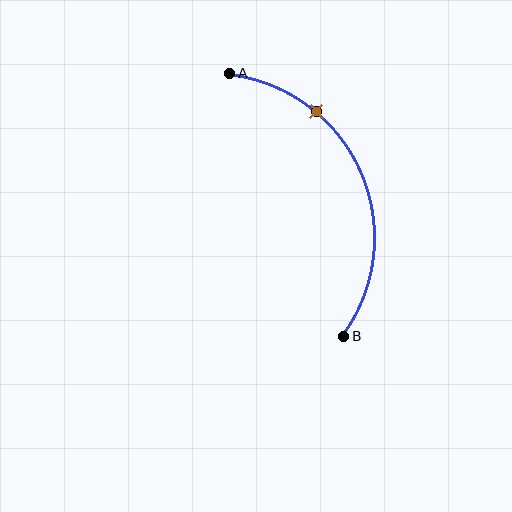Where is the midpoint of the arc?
The arc midpoint is the point on the curve farthest from the straight line joining A and B. It sits to the right of that line.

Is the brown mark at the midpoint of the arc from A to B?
No. The brown mark lies on the arc but is closer to endpoint A. The arc midpoint would be at the point on the curve equidistant along the arc from both A and B.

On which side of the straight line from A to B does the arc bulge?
The arc bulges to the right of the straight line connecting A and B.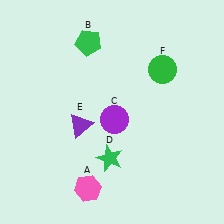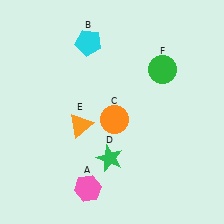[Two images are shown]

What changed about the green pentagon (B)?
In Image 1, B is green. In Image 2, it changed to cyan.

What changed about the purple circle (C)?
In Image 1, C is purple. In Image 2, it changed to orange.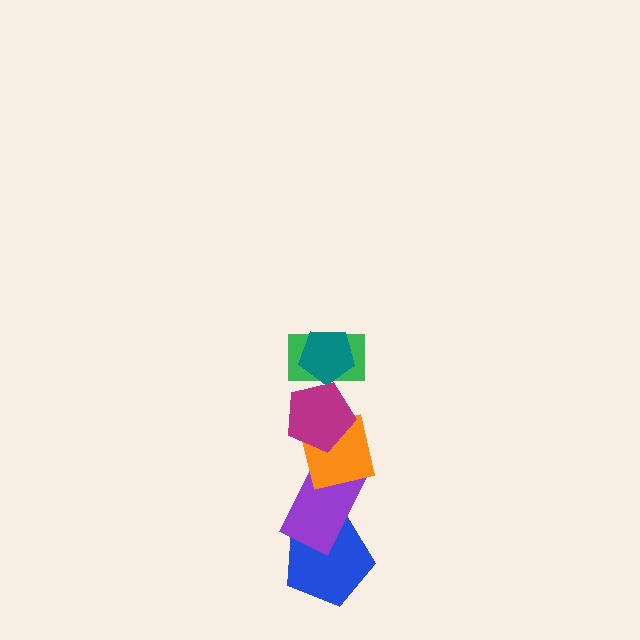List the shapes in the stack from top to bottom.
From top to bottom: the teal pentagon, the green rectangle, the magenta pentagon, the orange square, the purple rectangle, the blue pentagon.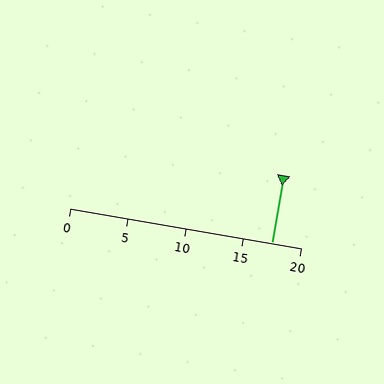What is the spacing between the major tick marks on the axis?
The major ticks are spaced 5 apart.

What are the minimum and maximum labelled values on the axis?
The axis runs from 0 to 20.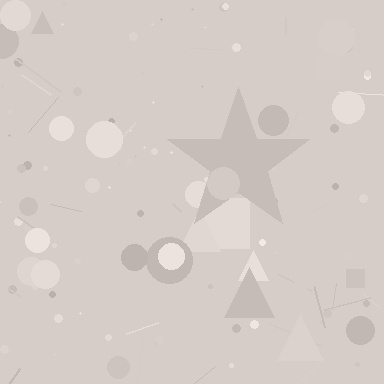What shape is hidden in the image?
A star is hidden in the image.